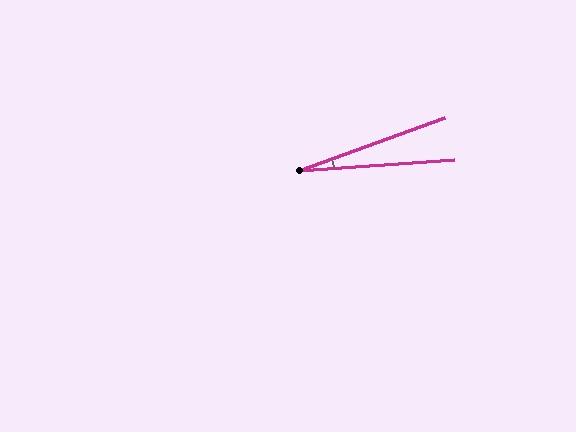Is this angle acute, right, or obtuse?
It is acute.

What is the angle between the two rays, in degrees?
Approximately 16 degrees.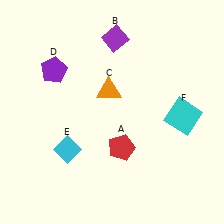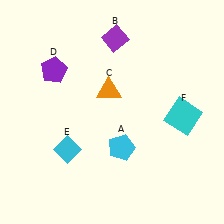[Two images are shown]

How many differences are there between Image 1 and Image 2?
There is 1 difference between the two images.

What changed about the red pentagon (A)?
In Image 1, A is red. In Image 2, it changed to cyan.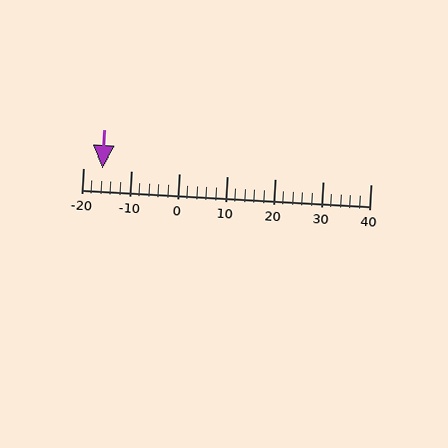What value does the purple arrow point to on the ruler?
The purple arrow points to approximately -16.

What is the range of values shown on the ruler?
The ruler shows values from -20 to 40.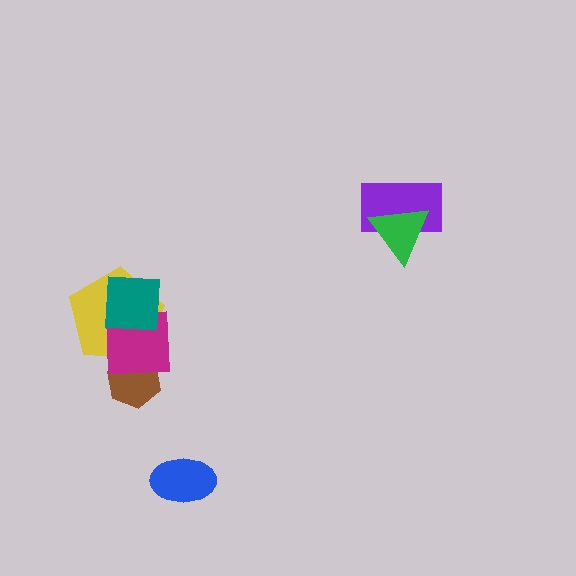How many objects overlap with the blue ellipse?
0 objects overlap with the blue ellipse.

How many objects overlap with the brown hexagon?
2 objects overlap with the brown hexagon.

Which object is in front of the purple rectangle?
The green triangle is in front of the purple rectangle.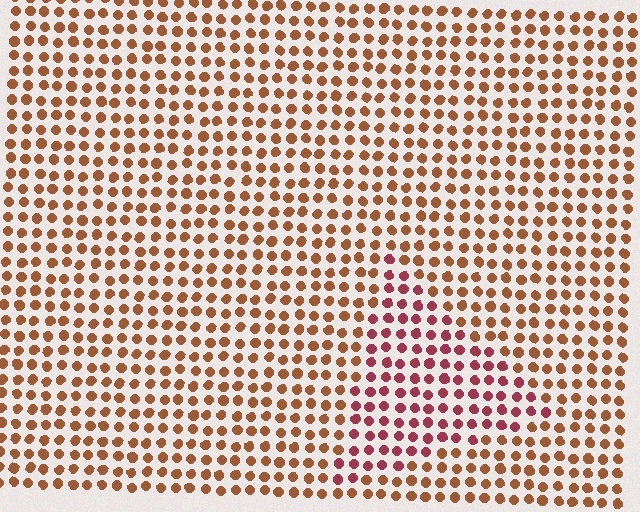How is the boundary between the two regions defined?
The boundary is defined purely by a slight shift in hue (about 37 degrees). Spacing, size, and orientation are identical on both sides.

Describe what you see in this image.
The image is filled with small brown elements in a uniform arrangement. A triangle-shaped region is visible where the elements are tinted to a slightly different hue, forming a subtle color boundary.